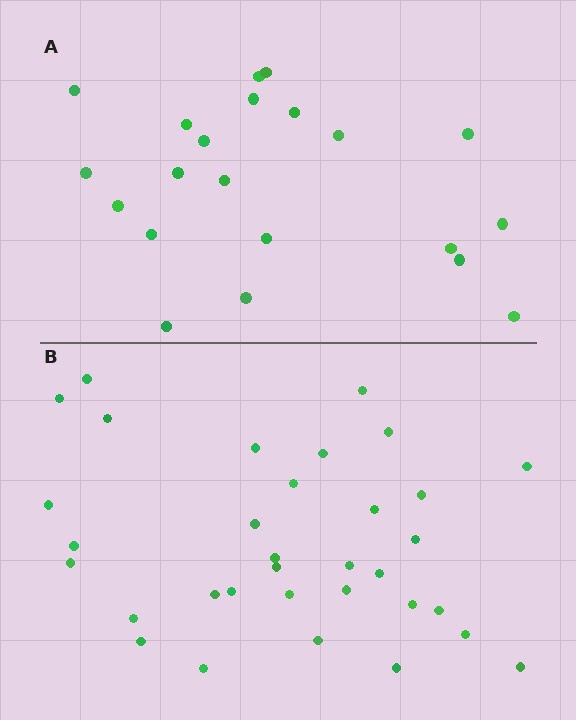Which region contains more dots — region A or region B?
Region B (the bottom region) has more dots.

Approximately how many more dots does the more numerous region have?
Region B has roughly 12 or so more dots than region A.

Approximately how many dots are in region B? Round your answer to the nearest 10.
About 30 dots. (The exact count is 33, which rounds to 30.)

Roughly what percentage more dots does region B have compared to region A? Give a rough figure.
About 55% more.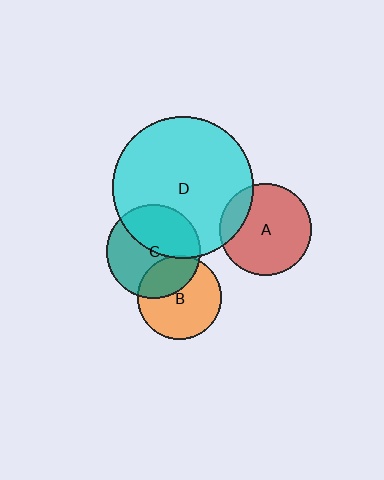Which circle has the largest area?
Circle D (cyan).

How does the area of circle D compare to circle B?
Approximately 2.9 times.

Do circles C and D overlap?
Yes.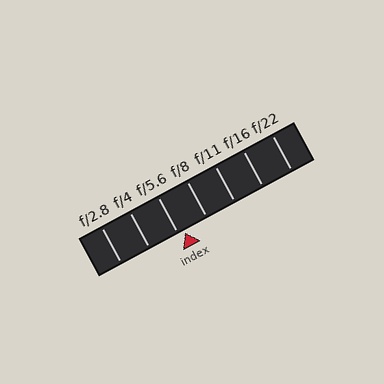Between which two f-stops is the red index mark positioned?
The index mark is between f/5.6 and f/8.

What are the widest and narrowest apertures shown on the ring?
The widest aperture shown is f/2.8 and the narrowest is f/22.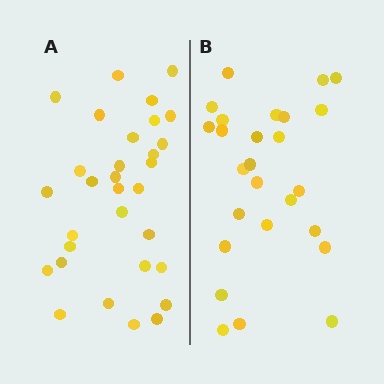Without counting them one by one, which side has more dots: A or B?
Region A (the left region) has more dots.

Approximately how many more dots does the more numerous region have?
Region A has about 5 more dots than region B.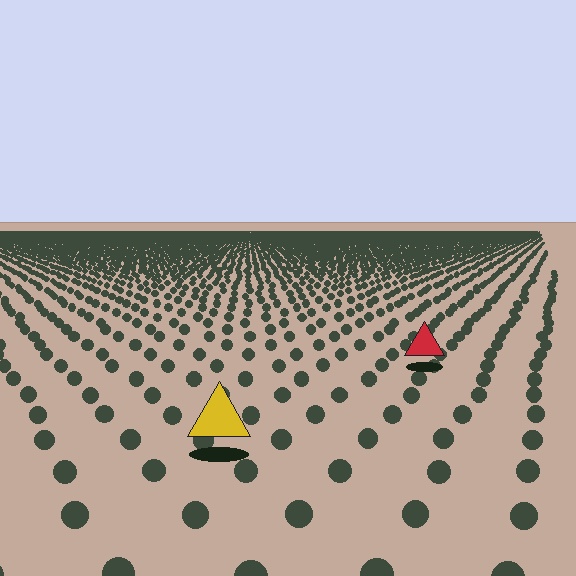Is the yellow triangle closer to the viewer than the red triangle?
Yes. The yellow triangle is closer — you can tell from the texture gradient: the ground texture is coarser near it.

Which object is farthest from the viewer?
The red triangle is farthest from the viewer. It appears smaller and the ground texture around it is denser.